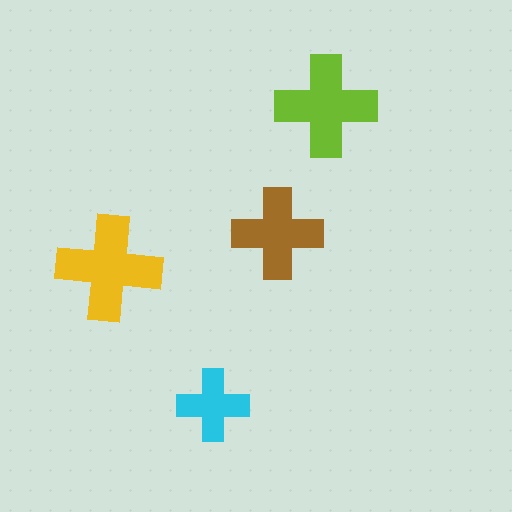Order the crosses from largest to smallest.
the yellow one, the lime one, the brown one, the cyan one.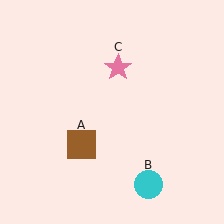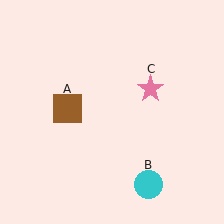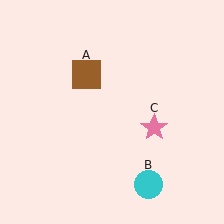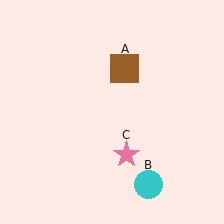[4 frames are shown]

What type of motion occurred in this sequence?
The brown square (object A), pink star (object C) rotated clockwise around the center of the scene.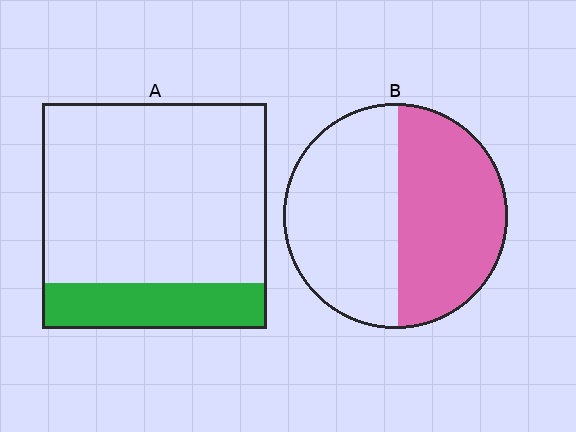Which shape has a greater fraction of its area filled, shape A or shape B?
Shape B.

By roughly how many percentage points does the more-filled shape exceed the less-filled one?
By roughly 30 percentage points (B over A).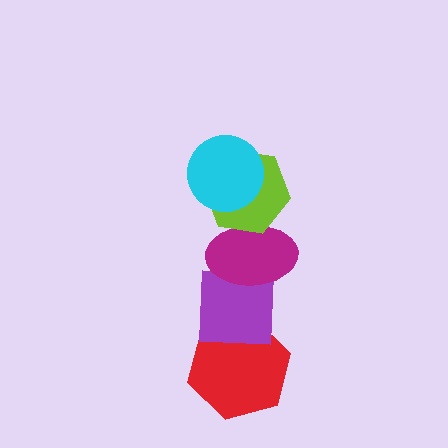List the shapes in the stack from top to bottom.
From top to bottom: the cyan circle, the lime hexagon, the magenta ellipse, the purple square, the red hexagon.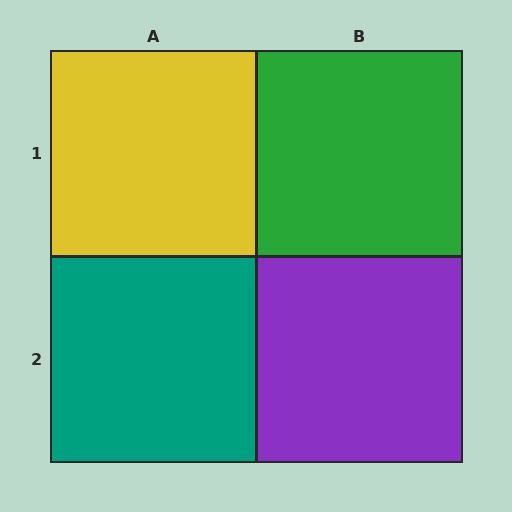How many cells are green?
1 cell is green.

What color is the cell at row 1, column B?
Green.